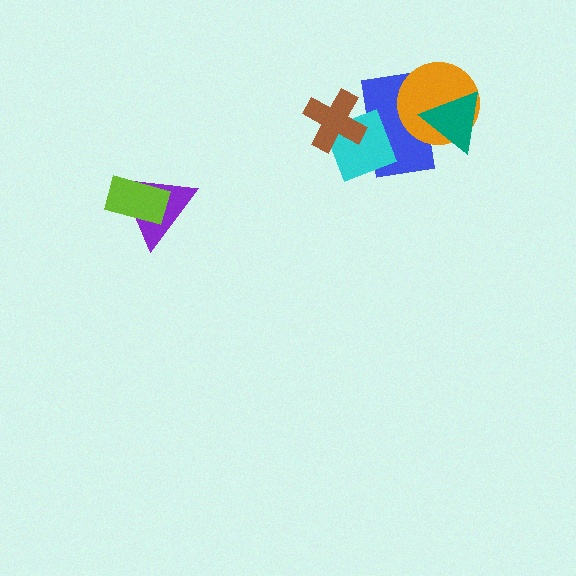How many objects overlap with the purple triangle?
1 object overlaps with the purple triangle.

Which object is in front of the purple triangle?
The lime rectangle is in front of the purple triangle.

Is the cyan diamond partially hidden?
Yes, it is partially covered by another shape.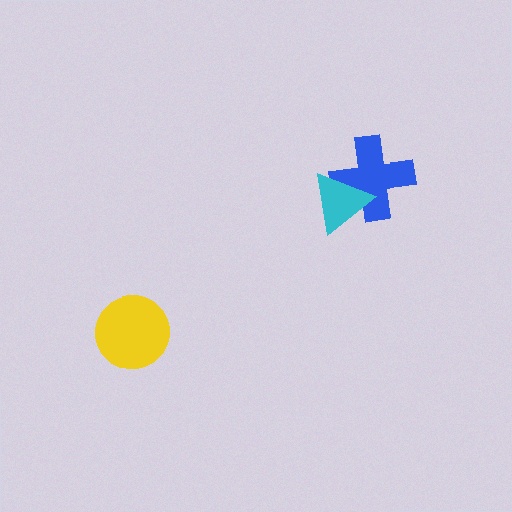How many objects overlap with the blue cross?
1 object overlaps with the blue cross.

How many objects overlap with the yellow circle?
0 objects overlap with the yellow circle.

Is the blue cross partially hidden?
Yes, it is partially covered by another shape.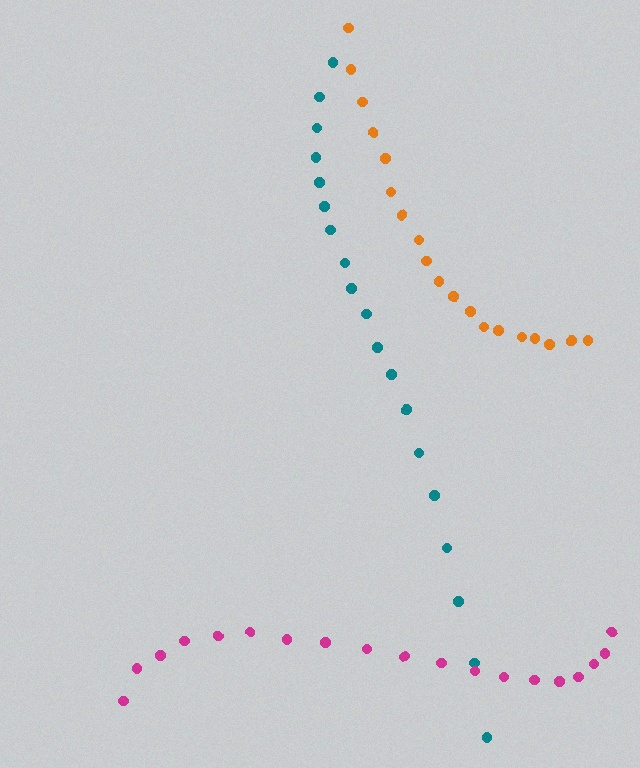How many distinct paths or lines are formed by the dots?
There are 3 distinct paths.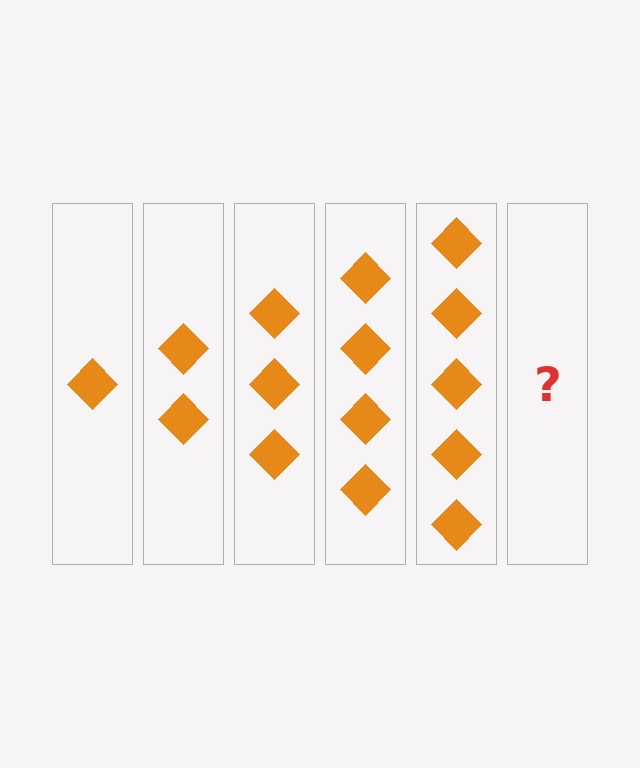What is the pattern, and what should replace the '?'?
The pattern is that each step adds one more diamond. The '?' should be 6 diamonds.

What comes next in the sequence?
The next element should be 6 diamonds.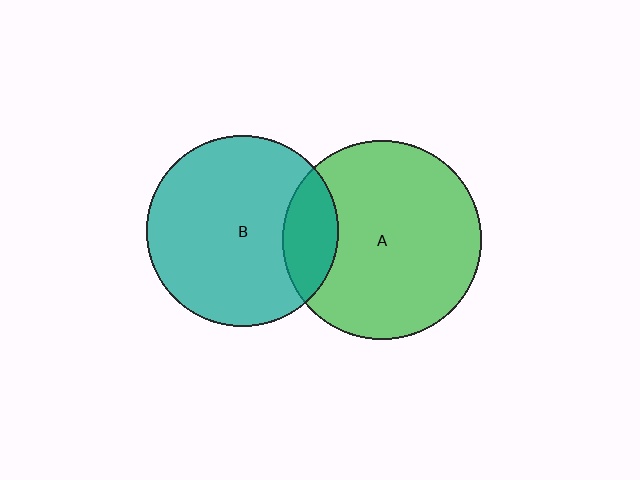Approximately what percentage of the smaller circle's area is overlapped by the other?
Approximately 20%.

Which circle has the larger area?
Circle A (green).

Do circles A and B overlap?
Yes.